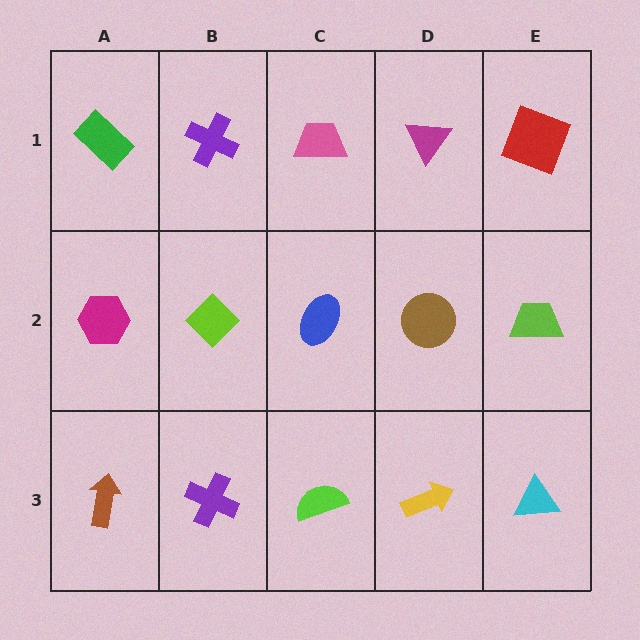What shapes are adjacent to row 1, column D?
A brown circle (row 2, column D), a pink trapezoid (row 1, column C), a red square (row 1, column E).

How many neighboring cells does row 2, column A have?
3.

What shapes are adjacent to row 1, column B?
A lime diamond (row 2, column B), a green rectangle (row 1, column A), a pink trapezoid (row 1, column C).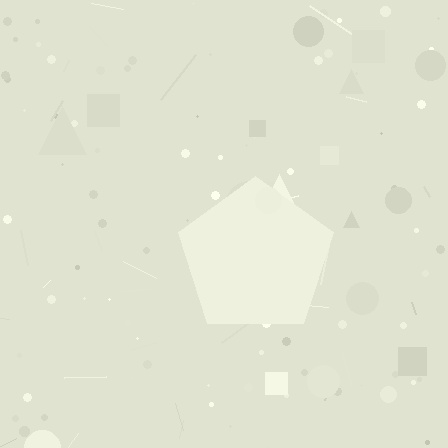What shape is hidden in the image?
A pentagon is hidden in the image.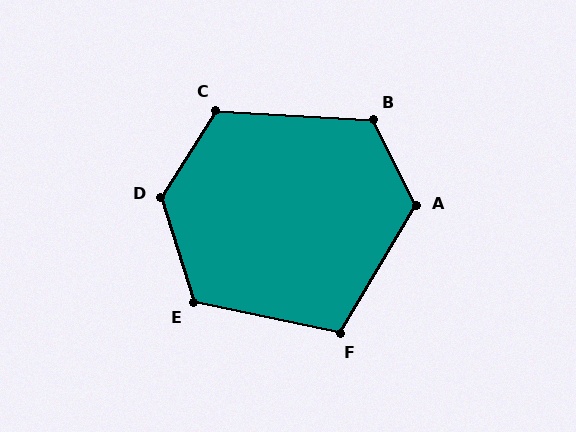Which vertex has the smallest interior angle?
F, at approximately 109 degrees.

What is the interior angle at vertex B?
Approximately 120 degrees (obtuse).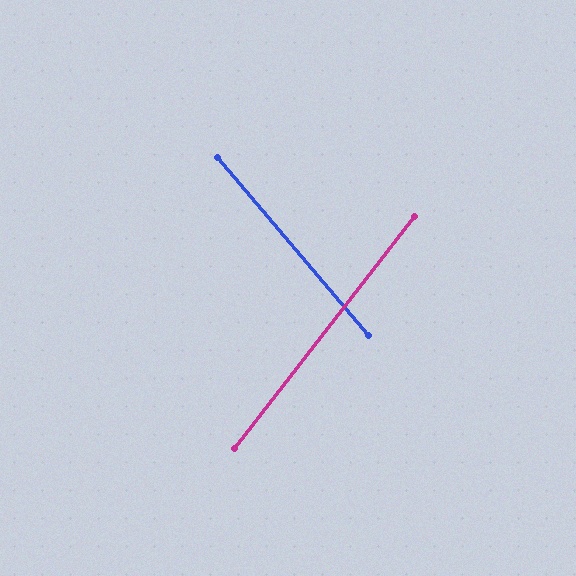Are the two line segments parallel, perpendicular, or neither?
Neither parallel nor perpendicular — they differ by about 78°.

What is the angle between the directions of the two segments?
Approximately 78 degrees.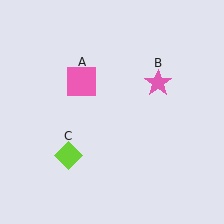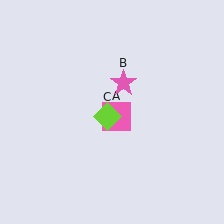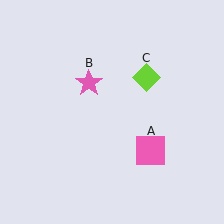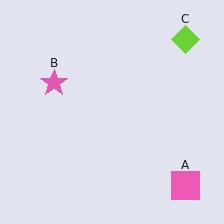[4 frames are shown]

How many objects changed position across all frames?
3 objects changed position: pink square (object A), pink star (object B), lime diamond (object C).